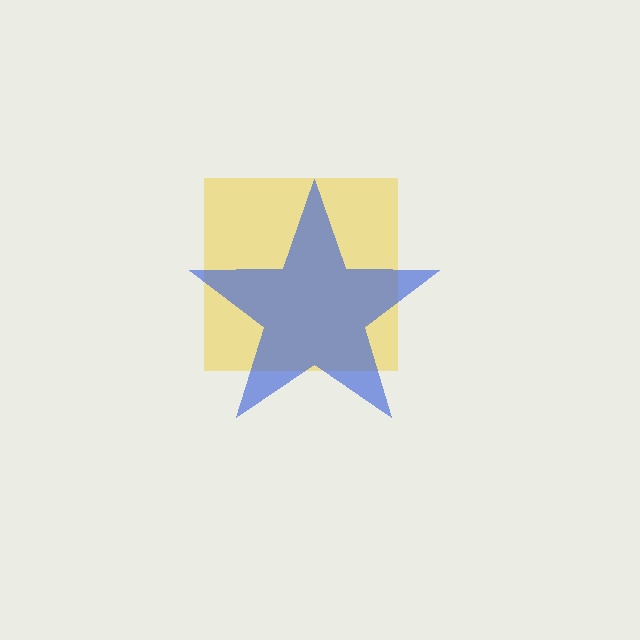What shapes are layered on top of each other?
The layered shapes are: a yellow square, a blue star.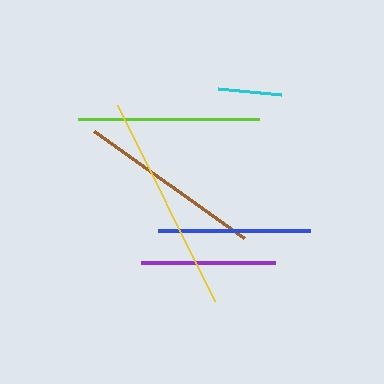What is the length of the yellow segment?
The yellow segment is approximately 219 pixels long.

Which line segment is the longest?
The yellow line is the longest at approximately 219 pixels.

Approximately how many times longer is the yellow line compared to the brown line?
The yellow line is approximately 1.2 times the length of the brown line.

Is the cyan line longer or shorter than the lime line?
The lime line is longer than the cyan line.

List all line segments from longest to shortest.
From longest to shortest: yellow, brown, lime, blue, purple, cyan.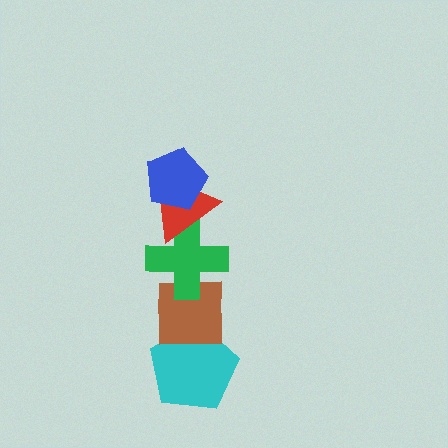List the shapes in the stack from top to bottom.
From top to bottom: the blue pentagon, the red triangle, the green cross, the brown square, the cyan pentagon.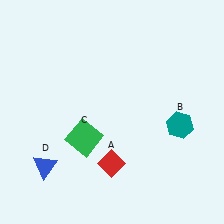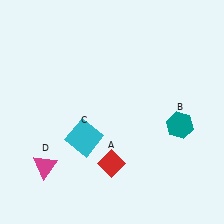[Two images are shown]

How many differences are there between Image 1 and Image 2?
There are 2 differences between the two images.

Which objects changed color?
C changed from green to cyan. D changed from blue to magenta.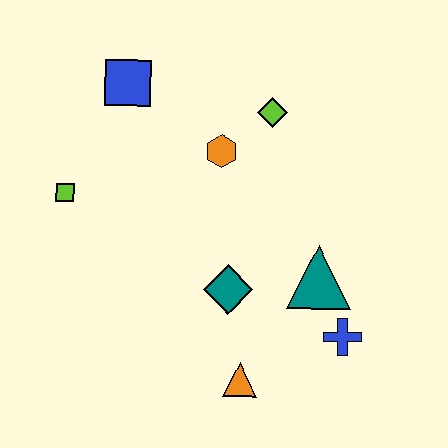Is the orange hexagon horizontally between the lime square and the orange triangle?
Yes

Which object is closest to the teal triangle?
The blue cross is closest to the teal triangle.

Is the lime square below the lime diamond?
Yes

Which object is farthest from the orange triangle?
The blue square is farthest from the orange triangle.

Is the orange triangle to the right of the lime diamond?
No